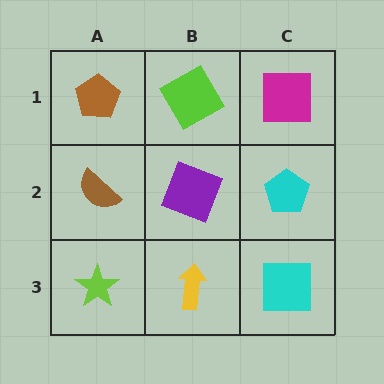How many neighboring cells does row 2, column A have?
3.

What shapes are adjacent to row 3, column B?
A purple square (row 2, column B), a lime star (row 3, column A), a cyan square (row 3, column C).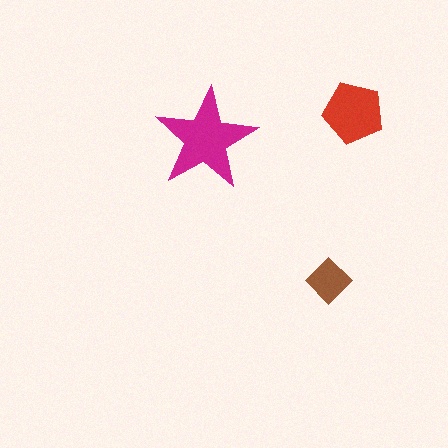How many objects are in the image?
There are 3 objects in the image.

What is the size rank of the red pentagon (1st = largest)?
2nd.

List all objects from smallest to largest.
The brown diamond, the red pentagon, the magenta star.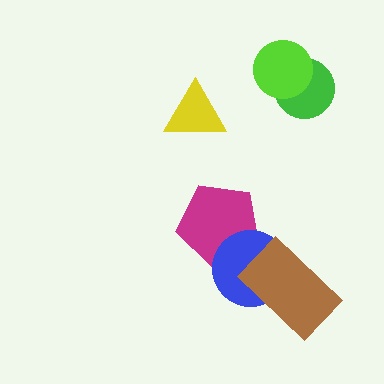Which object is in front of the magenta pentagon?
The blue circle is in front of the magenta pentagon.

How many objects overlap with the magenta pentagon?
1 object overlaps with the magenta pentagon.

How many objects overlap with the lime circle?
1 object overlaps with the lime circle.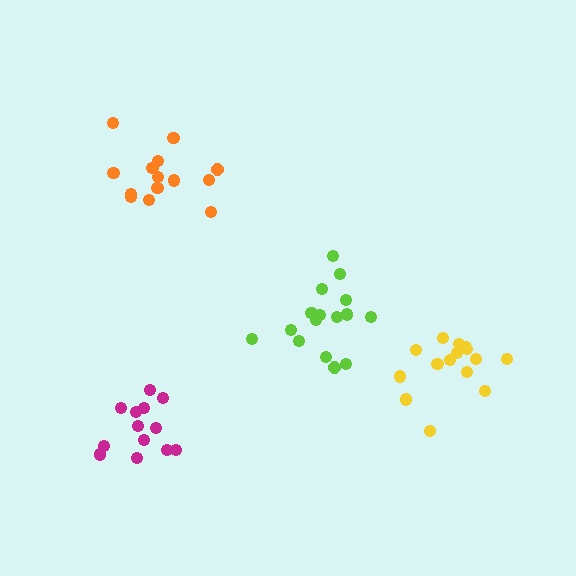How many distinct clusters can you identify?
There are 4 distinct clusters.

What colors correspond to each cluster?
The clusters are colored: magenta, lime, yellow, orange.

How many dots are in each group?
Group 1: 13 dots, Group 2: 16 dots, Group 3: 15 dots, Group 4: 14 dots (58 total).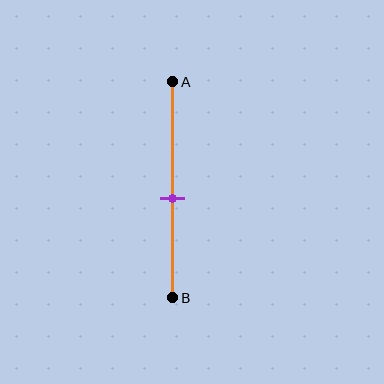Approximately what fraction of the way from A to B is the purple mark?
The purple mark is approximately 55% of the way from A to B.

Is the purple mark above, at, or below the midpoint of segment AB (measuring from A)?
The purple mark is below the midpoint of segment AB.